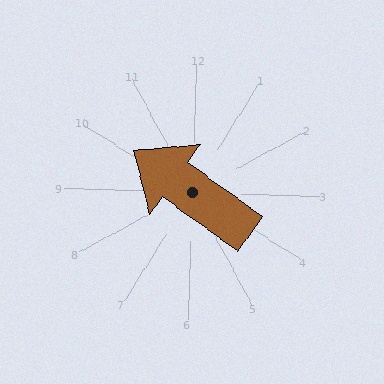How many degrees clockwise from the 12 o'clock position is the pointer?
Approximately 304 degrees.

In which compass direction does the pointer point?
Northwest.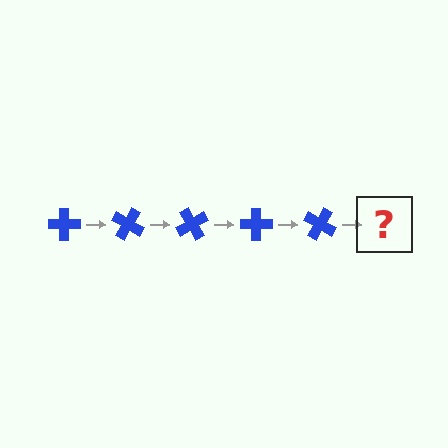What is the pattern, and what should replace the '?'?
The pattern is that the cross rotates 30 degrees each step. The '?' should be a blue cross rotated 150 degrees.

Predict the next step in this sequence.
The next step is a blue cross rotated 150 degrees.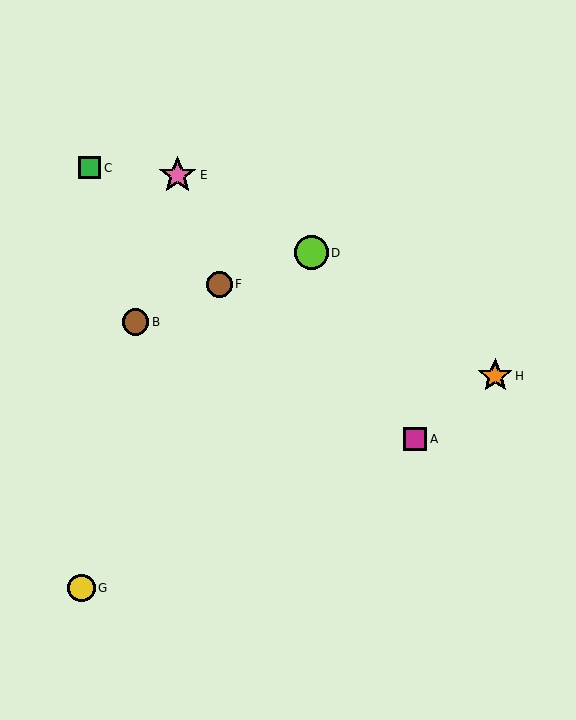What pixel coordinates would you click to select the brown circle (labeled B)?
Click at (135, 322) to select the brown circle B.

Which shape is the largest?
The pink star (labeled E) is the largest.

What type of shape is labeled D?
Shape D is a lime circle.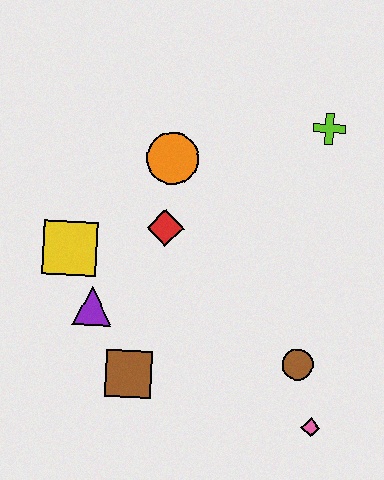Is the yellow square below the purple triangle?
No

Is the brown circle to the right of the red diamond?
Yes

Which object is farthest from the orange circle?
The pink diamond is farthest from the orange circle.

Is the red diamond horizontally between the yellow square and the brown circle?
Yes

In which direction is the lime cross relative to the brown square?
The lime cross is above the brown square.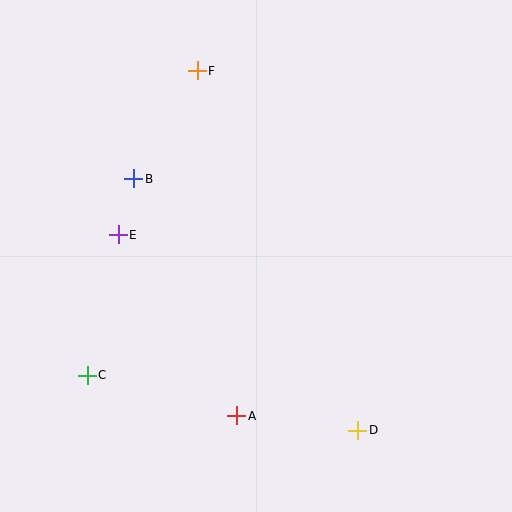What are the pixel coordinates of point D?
Point D is at (358, 430).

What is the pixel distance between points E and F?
The distance between E and F is 182 pixels.